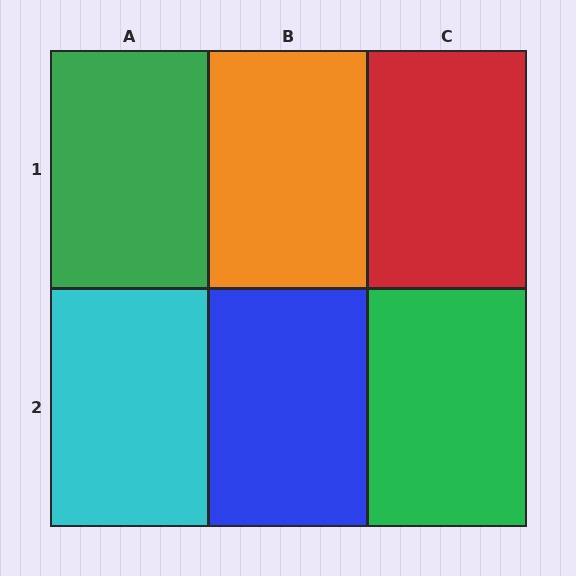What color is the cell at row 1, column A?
Green.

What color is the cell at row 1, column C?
Red.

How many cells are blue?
1 cell is blue.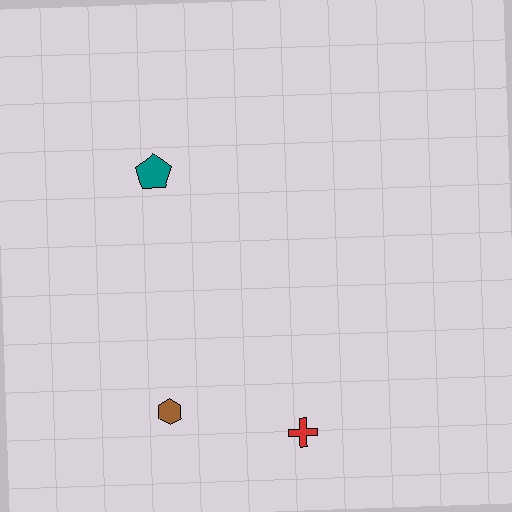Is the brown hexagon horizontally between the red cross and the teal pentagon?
Yes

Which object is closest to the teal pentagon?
The brown hexagon is closest to the teal pentagon.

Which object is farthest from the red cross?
The teal pentagon is farthest from the red cross.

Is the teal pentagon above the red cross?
Yes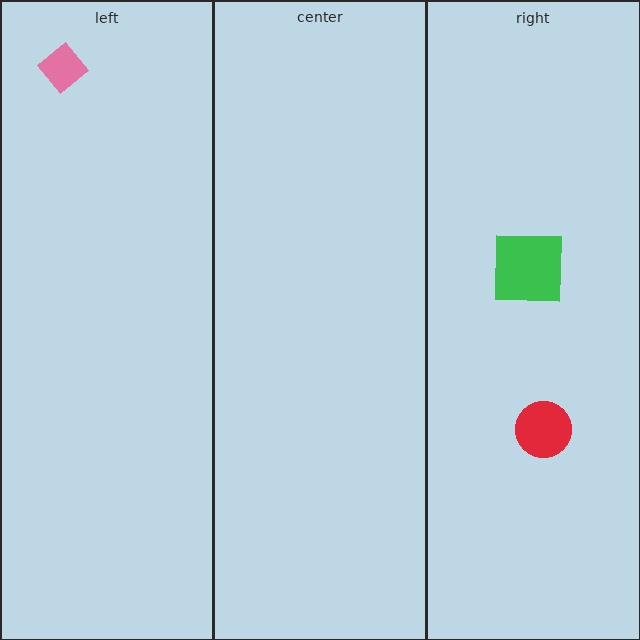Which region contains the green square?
The right region.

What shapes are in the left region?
The pink diamond.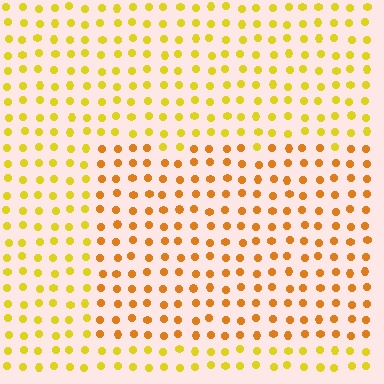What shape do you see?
I see a rectangle.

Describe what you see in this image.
The image is filled with small yellow elements in a uniform arrangement. A rectangle-shaped region is visible where the elements are tinted to a slightly different hue, forming a subtle color boundary.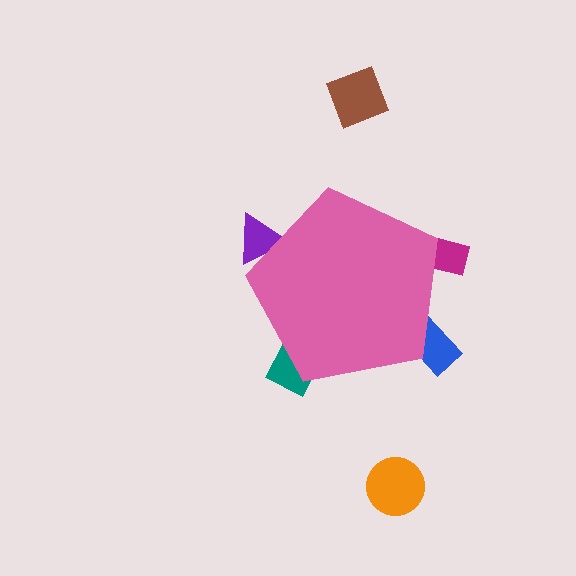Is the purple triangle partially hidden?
Yes, the purple triangle is partially hidden behind the pink pentagon.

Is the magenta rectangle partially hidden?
Yes, the magenta rectangle is partially hidden behind the pink pentagon.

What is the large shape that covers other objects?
A pink pentagon.